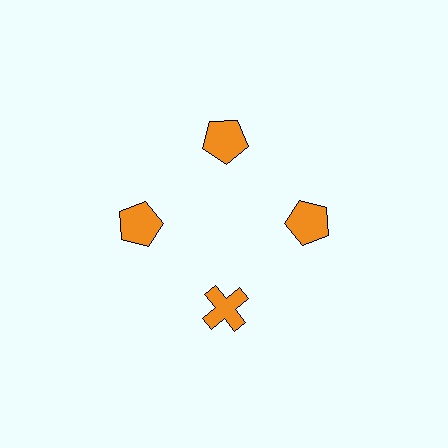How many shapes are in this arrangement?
There are 4 shapes arranged in a ring pattern.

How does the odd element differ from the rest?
It has a different shape: cross instead of pentagon.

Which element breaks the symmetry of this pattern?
The orange cross at roughly the 6 o'clock position breaks the symmetry. All other shapes are orange pentagons.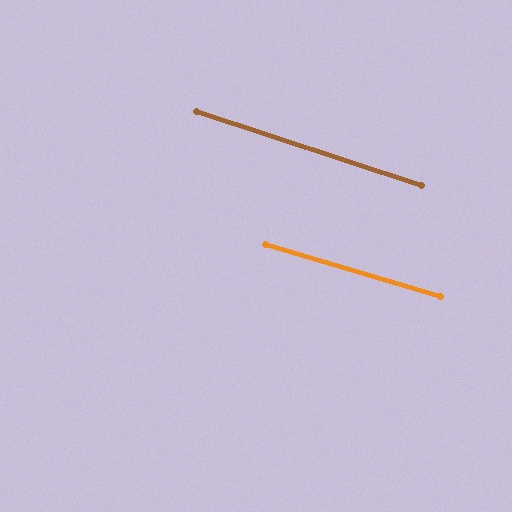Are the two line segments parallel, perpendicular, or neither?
Parallel — their directions differ by only 1.8°.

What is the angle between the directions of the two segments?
Approximately 2 degrees.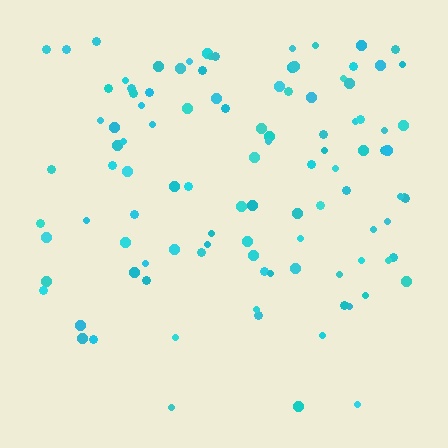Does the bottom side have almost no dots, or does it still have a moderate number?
Still a moderate number, just noticeably fewer than the top.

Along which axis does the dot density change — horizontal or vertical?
Vertical.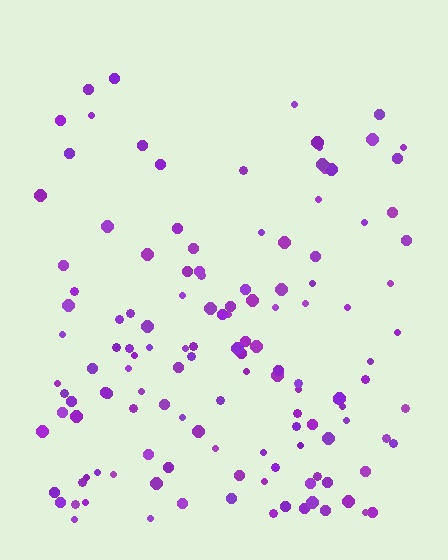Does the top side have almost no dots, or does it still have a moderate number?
Still a moderate number, just noticeably fewer than the bottom.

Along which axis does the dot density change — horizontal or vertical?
Vertical.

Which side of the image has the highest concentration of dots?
The bottom.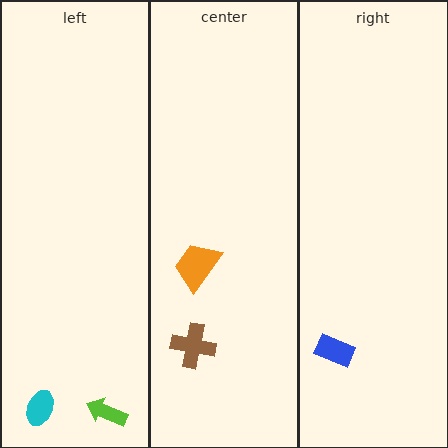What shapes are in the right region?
The blue rectangle.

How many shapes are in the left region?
2.